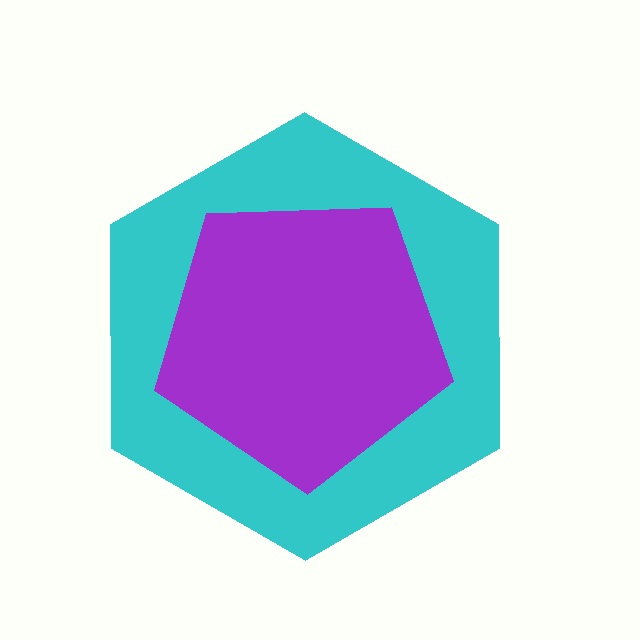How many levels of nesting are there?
2.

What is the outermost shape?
The cyan hexagon.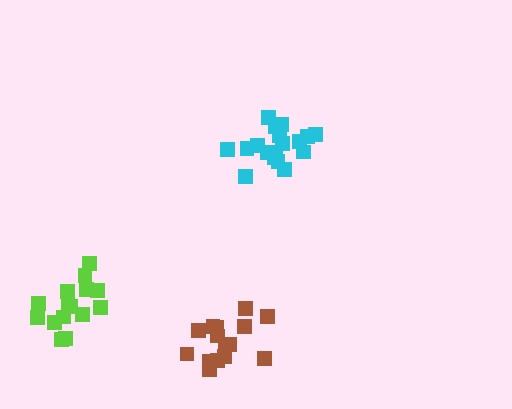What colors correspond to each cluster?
The clusters are colored: cyan, lime, brown.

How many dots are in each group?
Group 1: 19 dots, Group 2: 15 dots, Group 3: 15 dots (49 total).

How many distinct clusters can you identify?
There are 3 distinct clusters.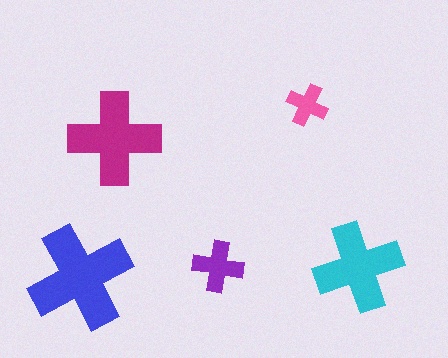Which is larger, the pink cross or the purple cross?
The purple one.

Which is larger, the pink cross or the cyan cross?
The cyan one.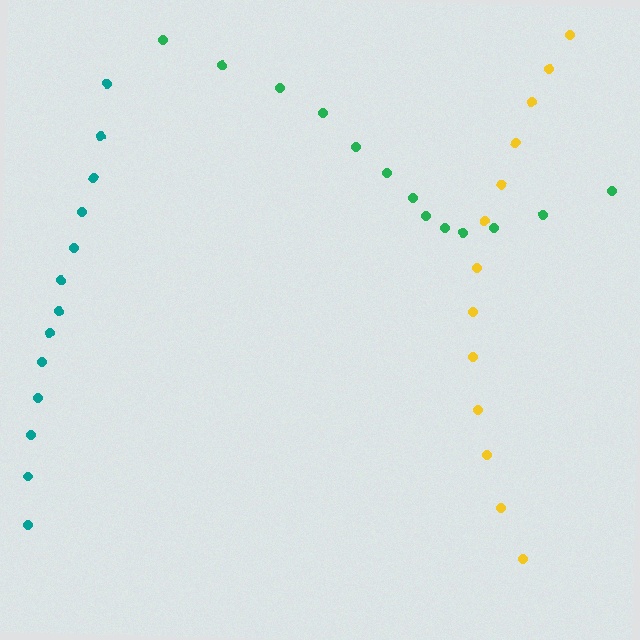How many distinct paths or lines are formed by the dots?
There are 3 distinct paths.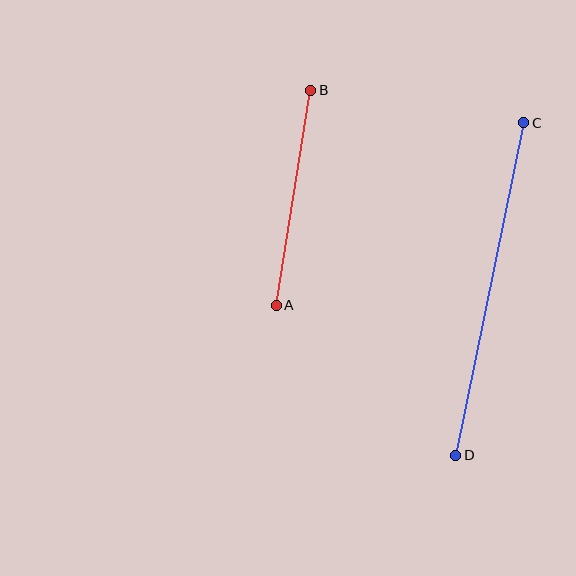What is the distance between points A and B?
The distance is approximately 218 pixels.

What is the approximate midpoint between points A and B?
The midpoint is at approximately (294, 198) pixels.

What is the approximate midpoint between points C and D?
The midpoint is at approximately (490, 289) pixels.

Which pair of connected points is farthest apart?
Points C and D are farthest apart.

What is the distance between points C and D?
The distance is approximately 340 pixels.